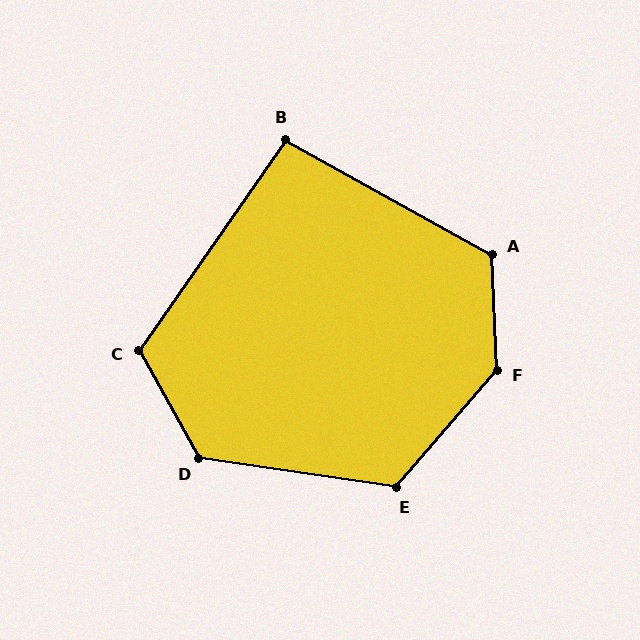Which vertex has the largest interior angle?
F, at approximately 137 degrees.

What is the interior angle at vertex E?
Approximately 122 degrees (obtuse).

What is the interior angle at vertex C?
Approximately 116 degrees (obtuse).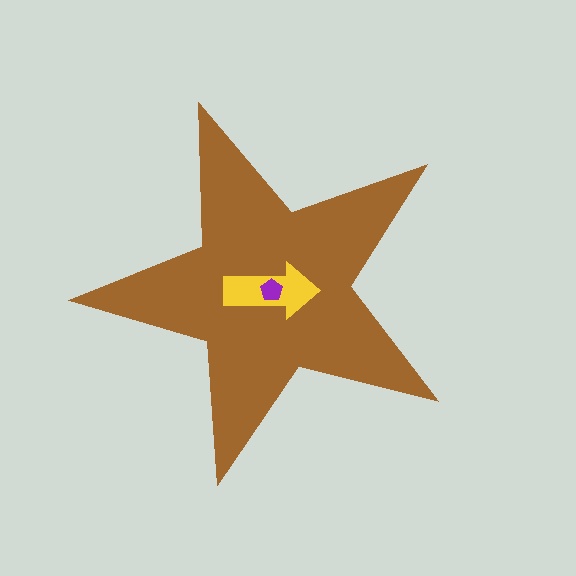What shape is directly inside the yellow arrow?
The purple pentagon.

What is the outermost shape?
The brown star.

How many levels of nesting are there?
3.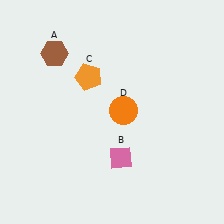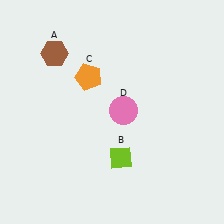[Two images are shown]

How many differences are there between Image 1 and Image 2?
There are 2 differences between the two images.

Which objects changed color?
B changed from pink to lime. D changed from orange to pink.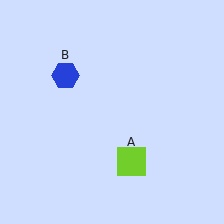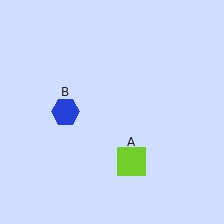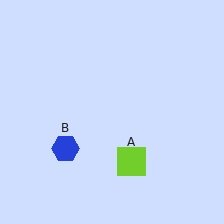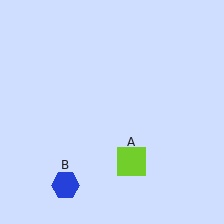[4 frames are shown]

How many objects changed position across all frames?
1 object changed position: blue hexagon (object B).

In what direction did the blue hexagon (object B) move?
The blue hexagon (object B) moved down.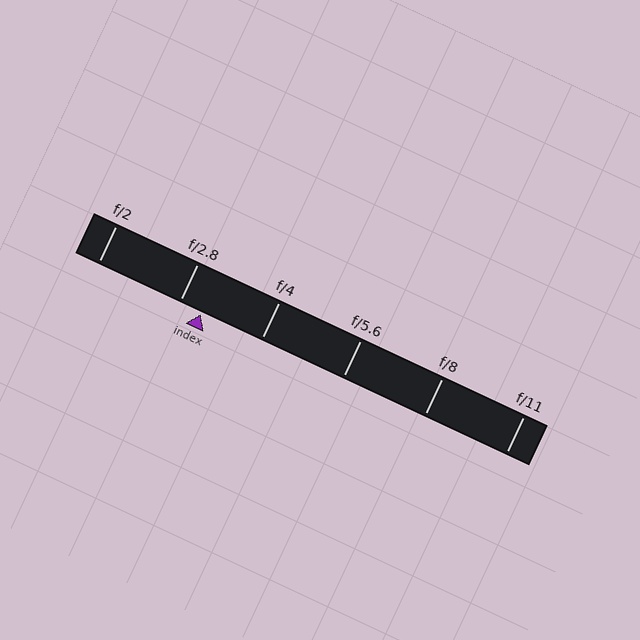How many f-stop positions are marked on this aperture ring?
There are 6 f-stop positions marked.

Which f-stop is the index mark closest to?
The index mark is closest to f/2.8.